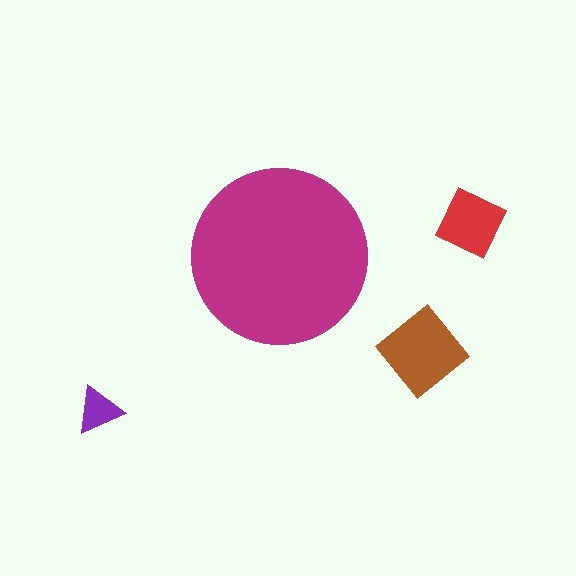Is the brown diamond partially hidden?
No, the brown diamond is fully visible.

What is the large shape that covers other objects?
A magenta circle.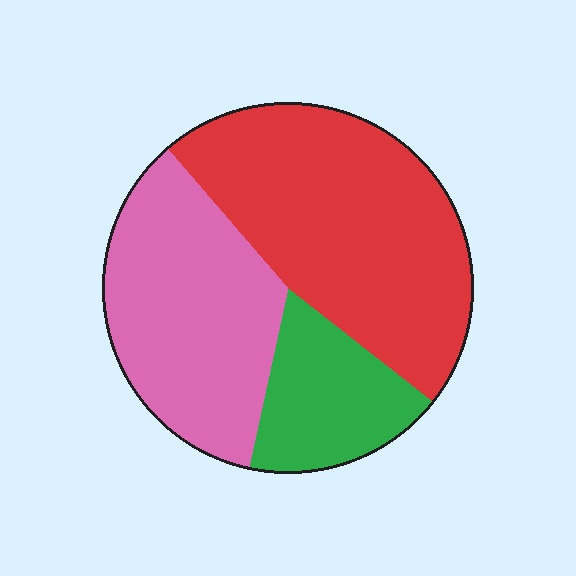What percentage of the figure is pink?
Pink covers about 35% of the figure.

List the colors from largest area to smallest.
From largest to smallest: red, pink, green.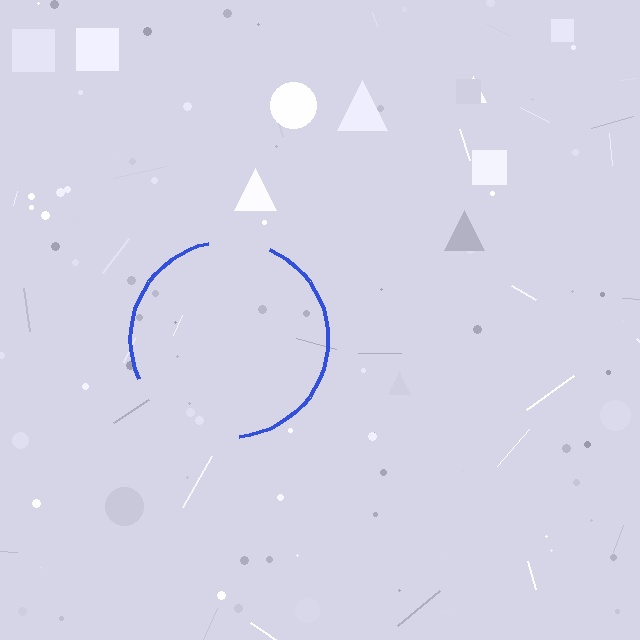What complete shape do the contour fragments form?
The contour fragments form a circle.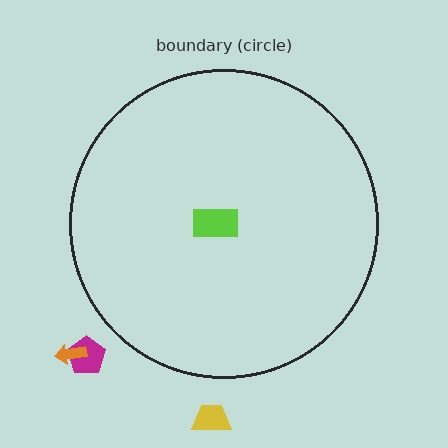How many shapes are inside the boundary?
2 inside, 3 outside.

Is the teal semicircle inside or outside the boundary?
Inside.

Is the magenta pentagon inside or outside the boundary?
Outside.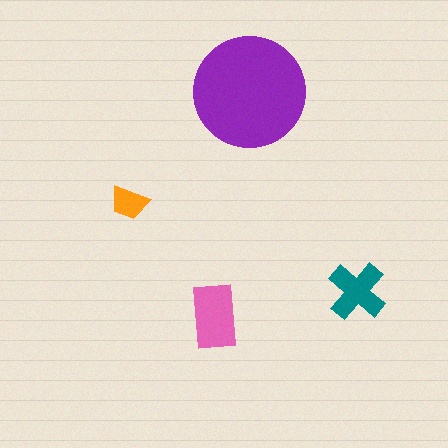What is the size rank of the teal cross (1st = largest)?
3rd.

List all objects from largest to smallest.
The purple circle, the pink rectangle, the teal cross, the orange trapezoid.